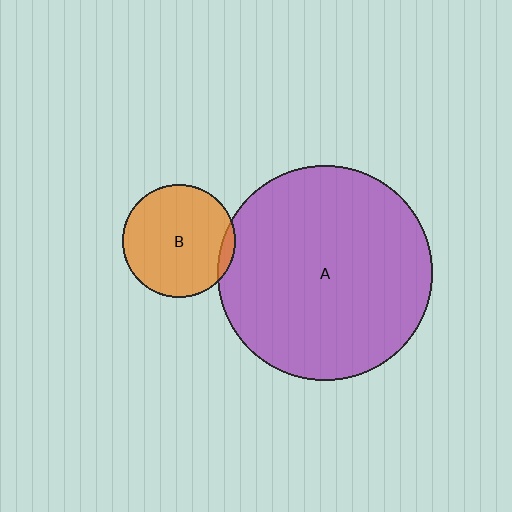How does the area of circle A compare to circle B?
Approximately 3.6 times.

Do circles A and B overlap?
Yes.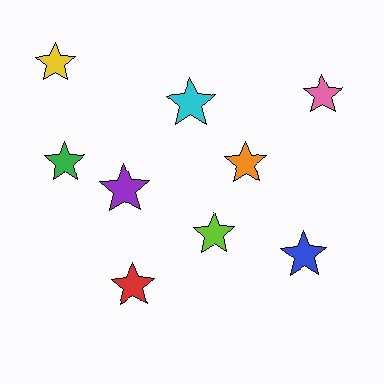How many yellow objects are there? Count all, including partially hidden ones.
There is 1 yellow object.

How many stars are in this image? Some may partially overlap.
There are 9 stars.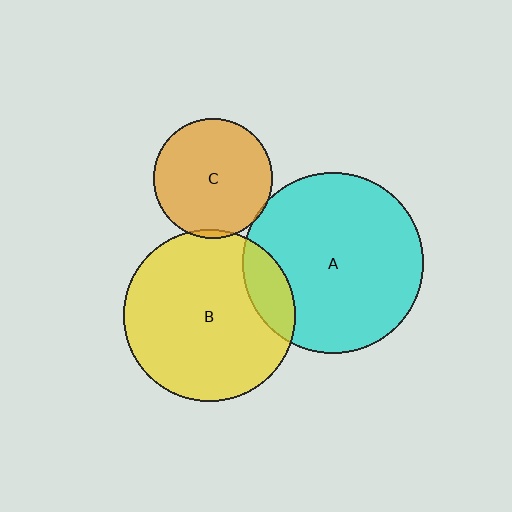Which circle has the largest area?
Circle A (cyan).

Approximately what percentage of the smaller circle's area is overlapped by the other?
Approximately 5%.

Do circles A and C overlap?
Yes.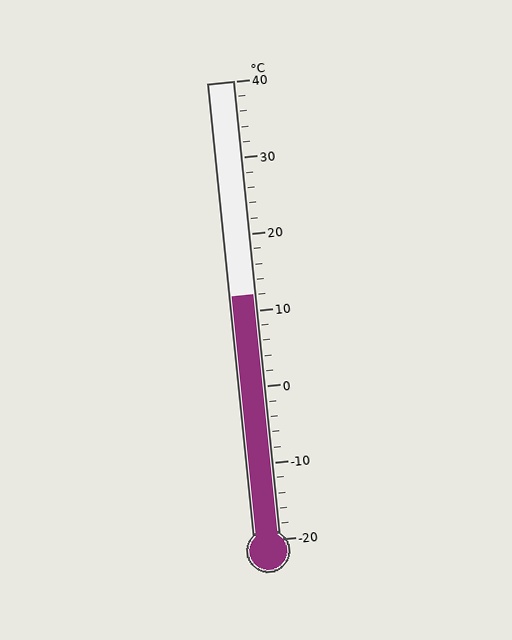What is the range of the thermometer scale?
The thermometer scale ranges from -20°C to 40°C.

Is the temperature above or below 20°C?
The temperature is below 20°C.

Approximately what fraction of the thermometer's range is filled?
The thermometer is filled to approximately 55% of its range.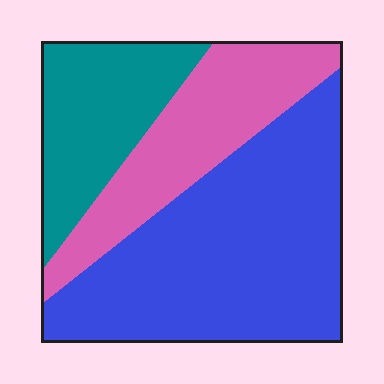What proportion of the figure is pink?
Pink covers around 25% of the figure.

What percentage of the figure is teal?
Teal covers 22% of the figure.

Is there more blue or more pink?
Blue.